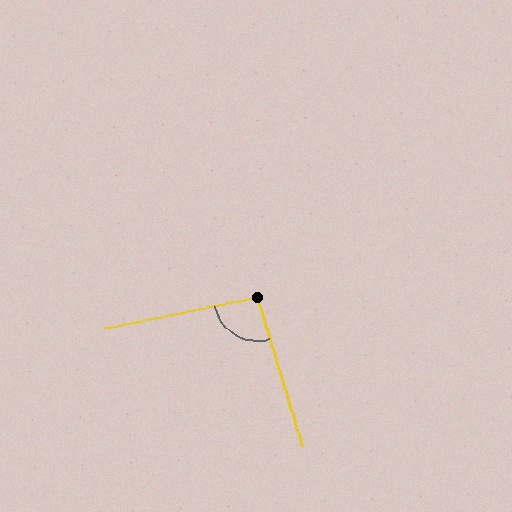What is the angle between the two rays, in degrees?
Approximately 95 degrees.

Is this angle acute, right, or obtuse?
It is obtuse.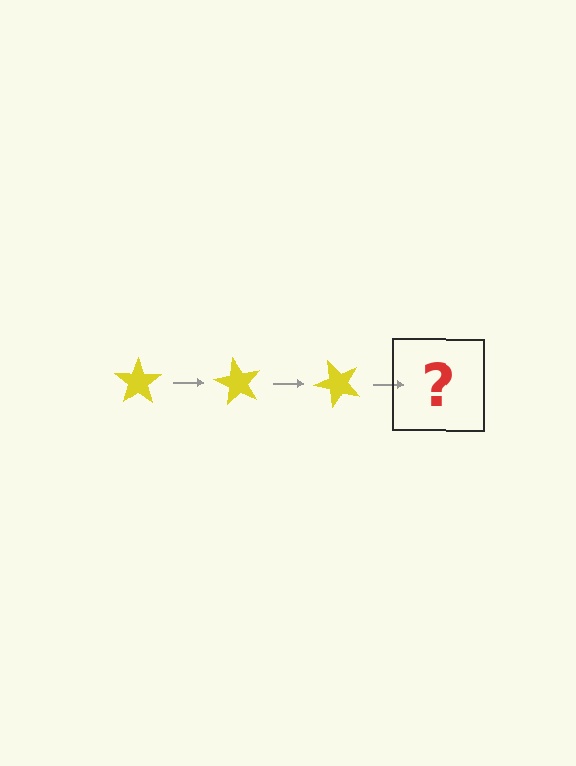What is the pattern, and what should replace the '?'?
The pattern is that the star rotates 60 degrees each step. The '?' should be a yellow star rotated 180 degrees.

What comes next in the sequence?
The next element should be a yellow star rotated 180 degrees.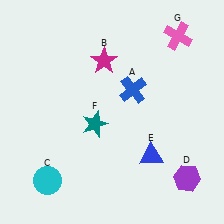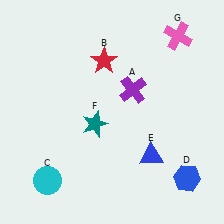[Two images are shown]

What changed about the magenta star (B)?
In Image 1, B is magenta. In Image 2, it changed to red.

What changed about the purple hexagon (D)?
In Image 1, D is purple. In Image 2, it changed to blue.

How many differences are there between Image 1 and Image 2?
There are 3 differences between the two images.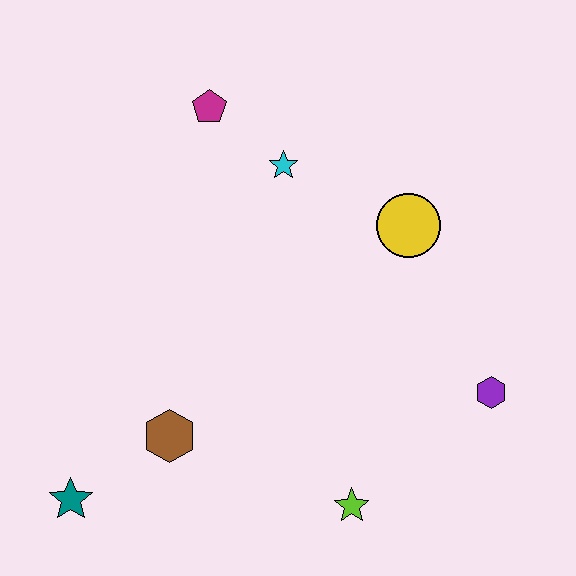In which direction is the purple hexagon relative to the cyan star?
The purple hexagon is below the cyan star.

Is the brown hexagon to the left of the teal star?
No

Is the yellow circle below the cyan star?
Yes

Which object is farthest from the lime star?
The magenta pentagon is farthest from the lime star.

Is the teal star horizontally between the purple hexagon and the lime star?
No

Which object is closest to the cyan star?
The magenta pentagon is closest to the cyan star.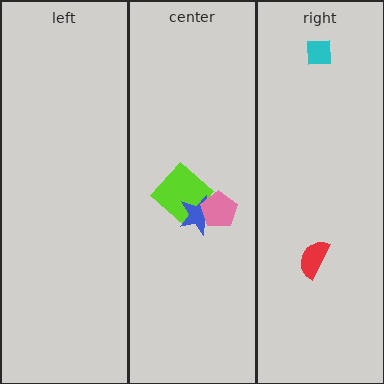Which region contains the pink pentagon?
The center region.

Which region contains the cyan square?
The right region.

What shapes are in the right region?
The cyan square, the red semicircle.